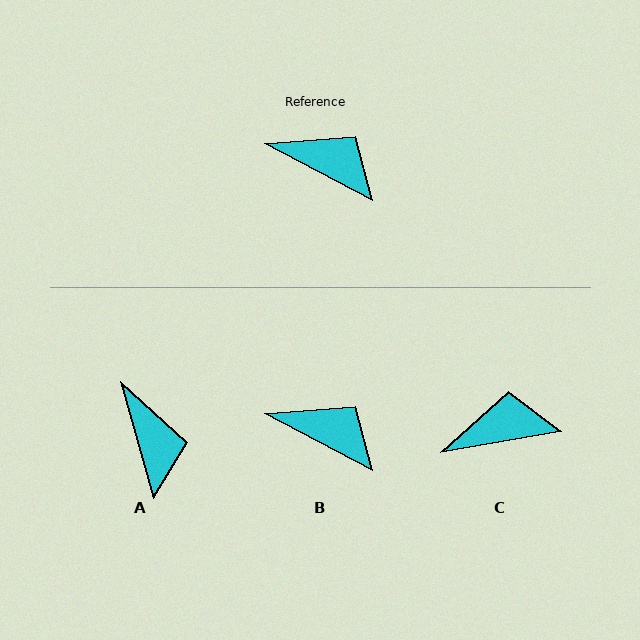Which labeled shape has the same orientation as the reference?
B.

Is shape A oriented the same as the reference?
No, it is off by about 47 degrees.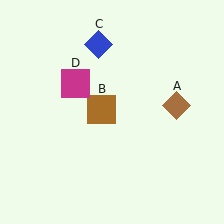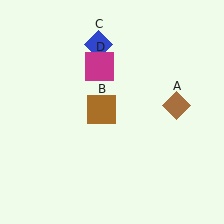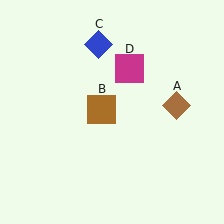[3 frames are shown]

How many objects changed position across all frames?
1 object changed position: magenta square (object D).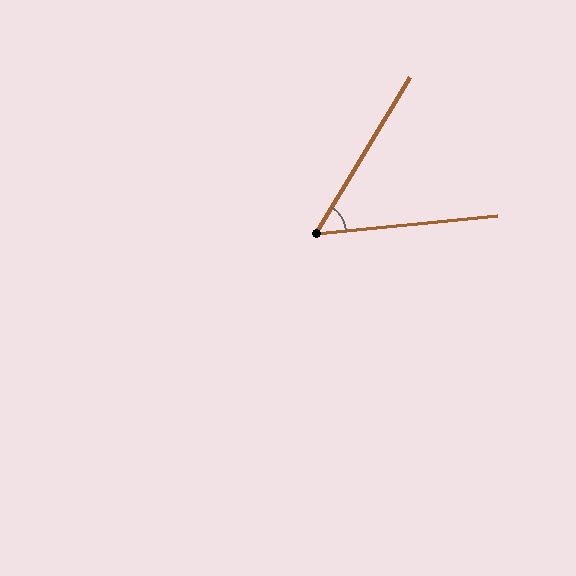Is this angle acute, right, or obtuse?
It is acute.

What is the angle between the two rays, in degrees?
Approximately 53 degrees.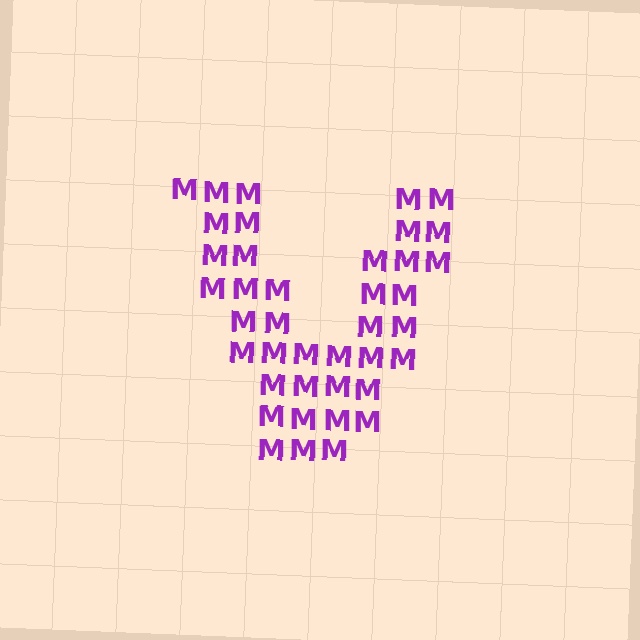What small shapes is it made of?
It is made of small letter M's.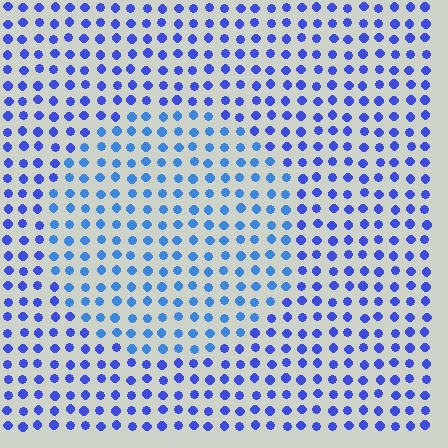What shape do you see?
I see a circle.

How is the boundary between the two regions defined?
The boundary is defined purely by a slight shift in hue (about 23 degrees). Spacing, size, and orientation are identical on both sides.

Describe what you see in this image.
The image is filled with small blue elements in a uniform arrangement. A circle-shaped region is visible where the elements are tinted to a slightly different hue, forming a subtle color boundary.